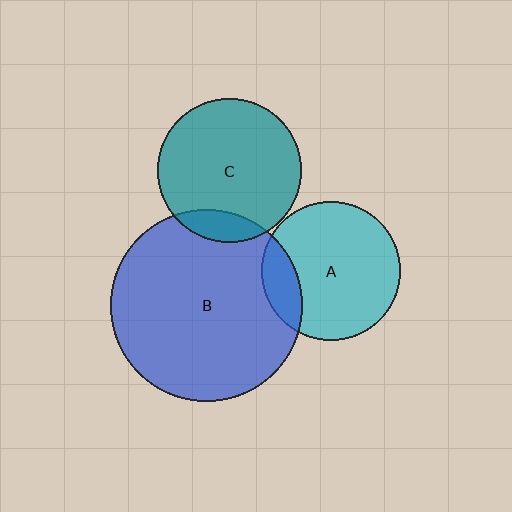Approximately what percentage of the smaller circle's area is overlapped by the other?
Approximately 10%.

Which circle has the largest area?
Circle B (blue).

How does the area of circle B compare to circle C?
Approximately 1.8 times.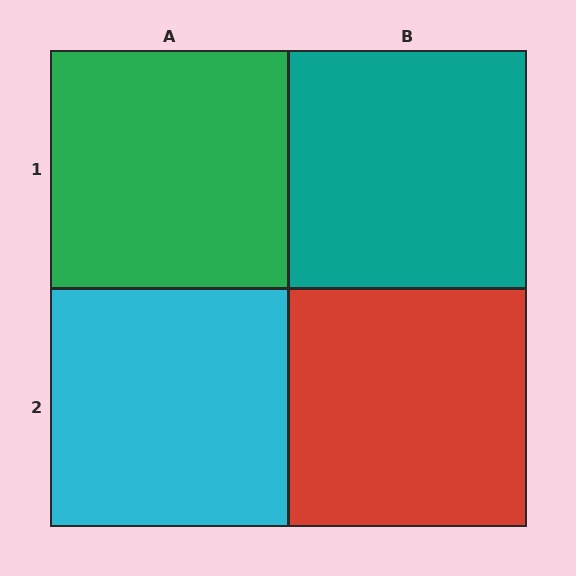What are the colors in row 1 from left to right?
Green, teal.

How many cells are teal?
1 cell is teal.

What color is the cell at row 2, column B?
Red.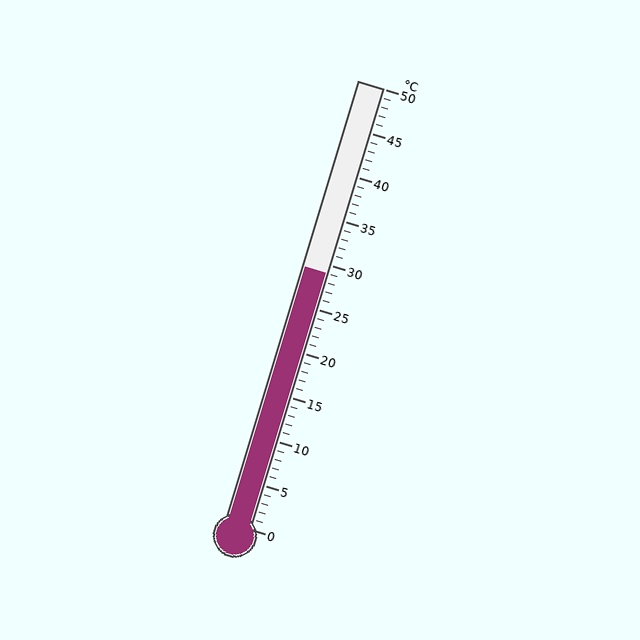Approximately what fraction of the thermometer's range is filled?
The thermometer is filled to approximately 60% of its range.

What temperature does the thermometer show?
The thermometer shows approximately 29°C.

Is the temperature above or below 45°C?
The temperature is below 45°C.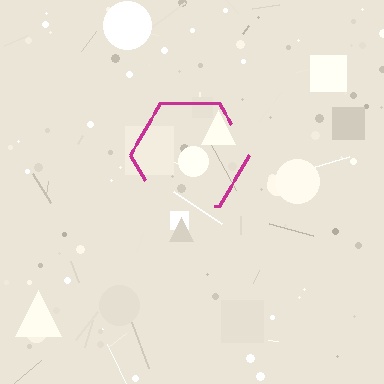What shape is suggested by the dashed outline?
The dashed outline suggests a hexagon.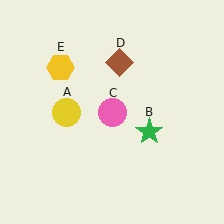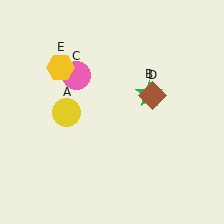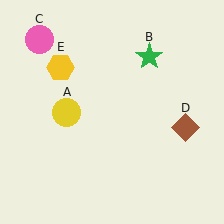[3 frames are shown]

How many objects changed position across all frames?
3 objects changed position: green star (object B), pink circle (object C), brown diamond (object D).